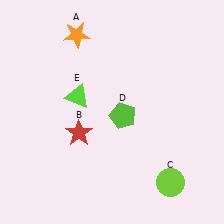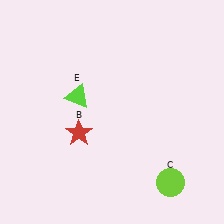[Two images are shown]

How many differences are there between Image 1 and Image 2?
There are 2 differences between the two images.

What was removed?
The orange star (A), the lime pentagon (D) were removed in Image 2.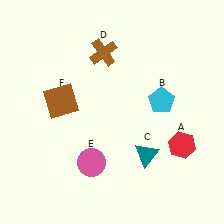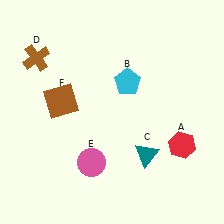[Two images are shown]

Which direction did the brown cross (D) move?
The brown cross (D) moved left.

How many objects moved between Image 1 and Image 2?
2 objects moved between the two images.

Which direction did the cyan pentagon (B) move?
The cyan pentagon (B) moved left.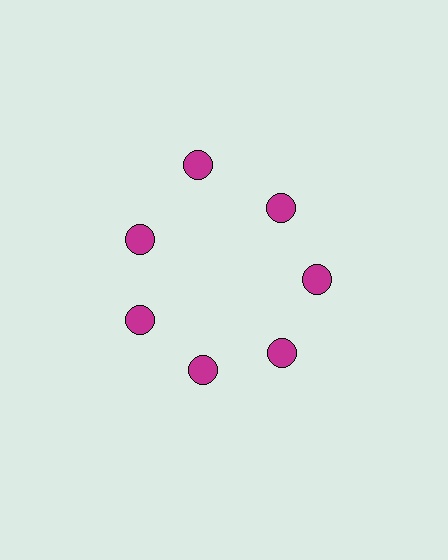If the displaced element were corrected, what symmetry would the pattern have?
It would have 7-fold rotational symmetry — the pattern would map onto itself every 51 degrees.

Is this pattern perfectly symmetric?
No. The 7 magenta circles are arranged in a ring, but one element near the 12 o'clock position is pushed outward from the center, breaking the 7-fold rotational symmetry.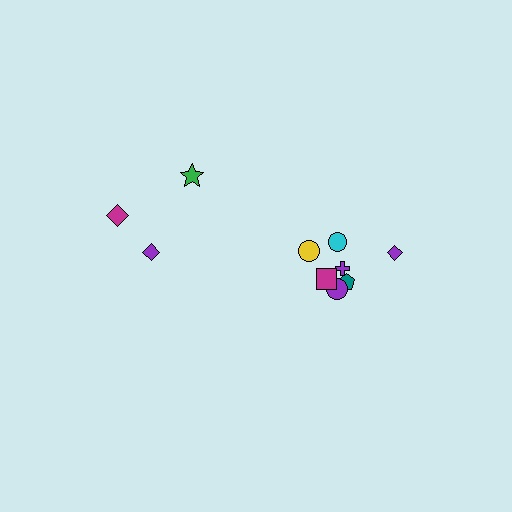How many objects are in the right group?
There are 7 objects.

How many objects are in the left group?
There are 3 objects.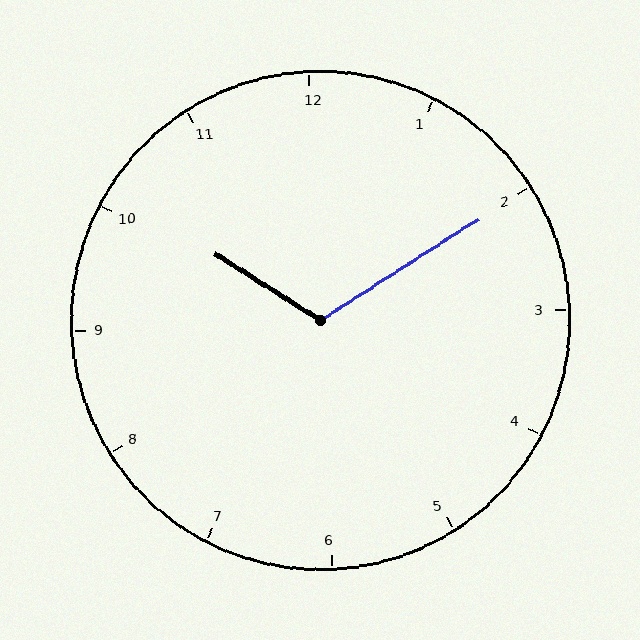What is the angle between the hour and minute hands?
Approximately 115 degrees.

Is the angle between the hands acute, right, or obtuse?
It is obtuse.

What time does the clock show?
10:10.